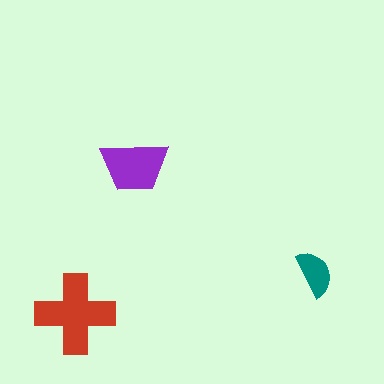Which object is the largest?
The red cross.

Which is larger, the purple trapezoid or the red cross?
The red cross.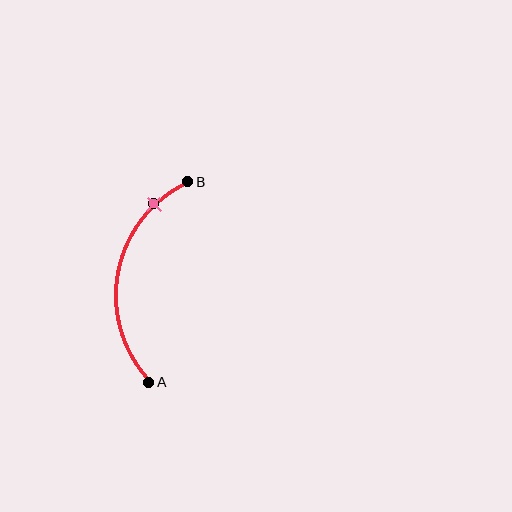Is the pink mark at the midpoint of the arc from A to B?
No. The pink mark lies on the arc but is closer to endpoint B. The arc midpoint would be at the point on the curve equidistant along the arc from both A and B.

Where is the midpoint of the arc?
The arc midpoint is the point on the curve farthest from the straight line joining A and B. It sits to the left of that line.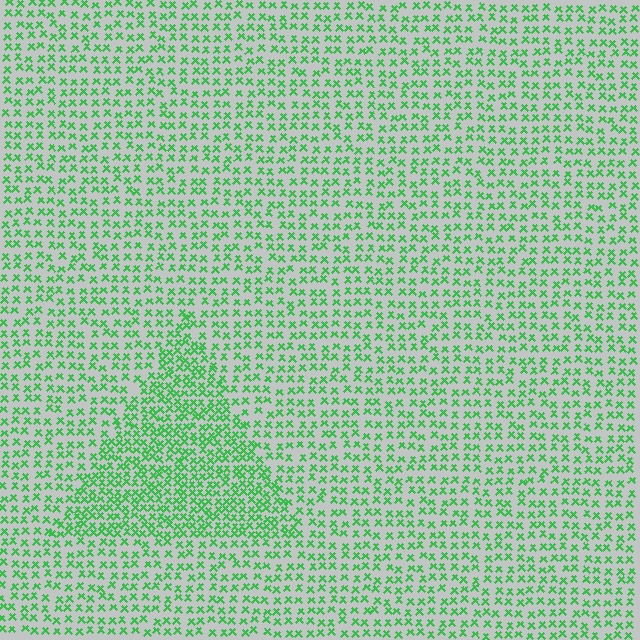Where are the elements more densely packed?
The elements are more densely packed inside the triangle boundary.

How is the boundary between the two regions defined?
The boundary is defined by a change in element density (approximately 1.8x ratio). All elements are the same color, size, and shape.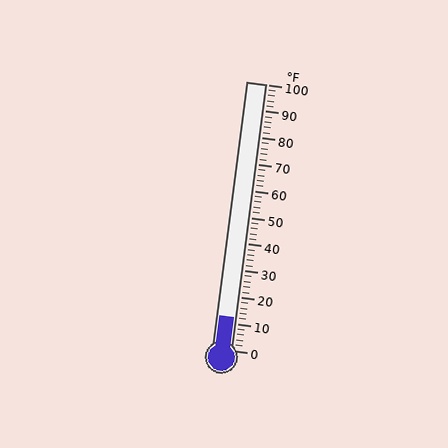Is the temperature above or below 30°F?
The temperature is below 30°F.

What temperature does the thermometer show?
The thermometer shows approximately 12°F.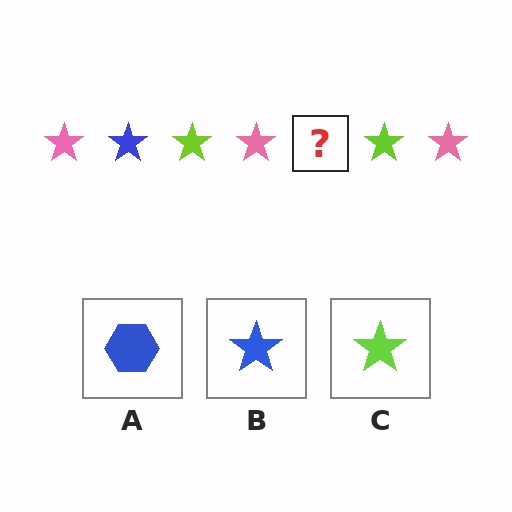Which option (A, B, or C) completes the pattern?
B.